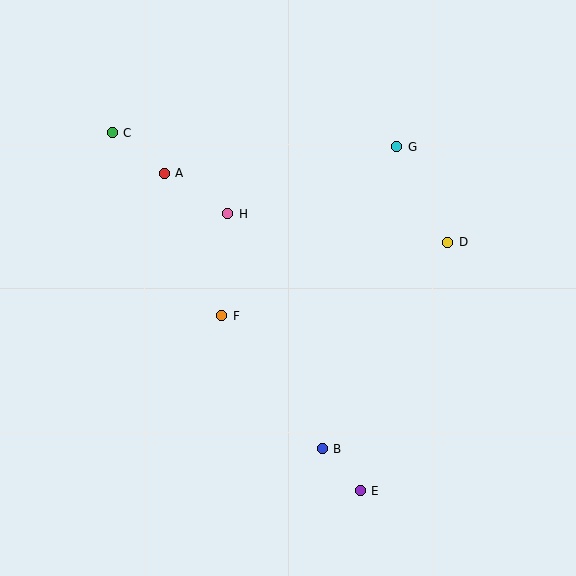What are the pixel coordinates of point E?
Point E is at (360, 491).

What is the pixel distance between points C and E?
The distance between C and E is 435 pixels.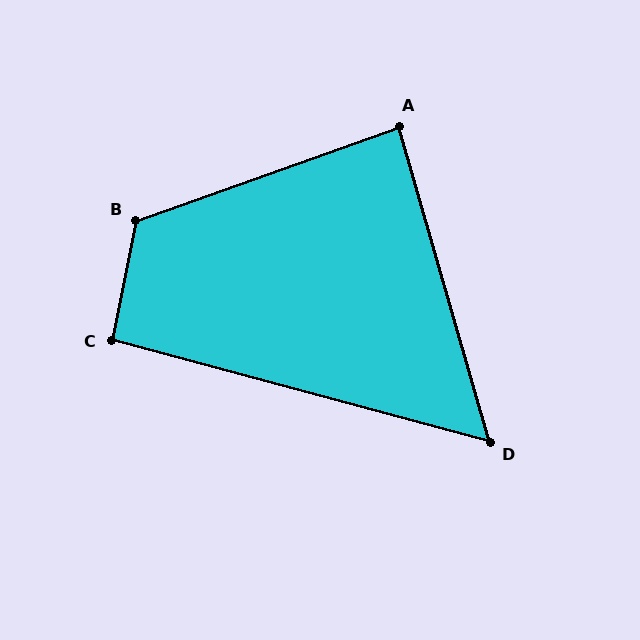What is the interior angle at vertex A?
Approximately 86 degrees (approximately right).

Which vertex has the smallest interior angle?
D, at approximately 59 degrees.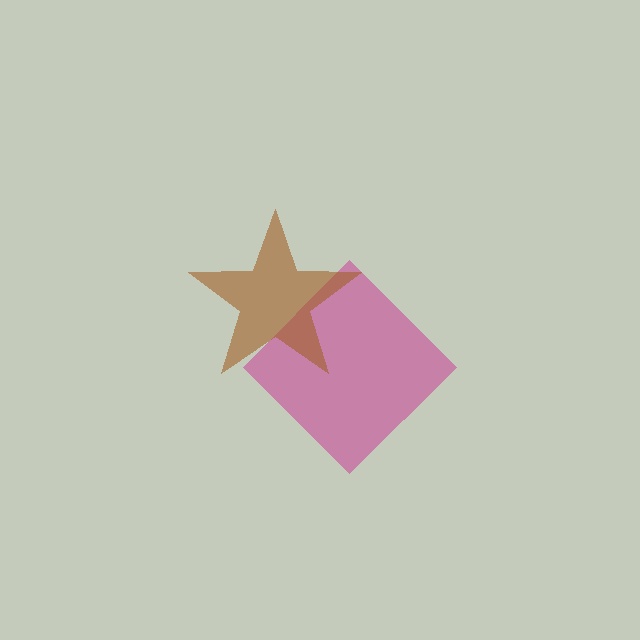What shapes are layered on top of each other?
The layered shapes are: a magenta diamond, a brown star.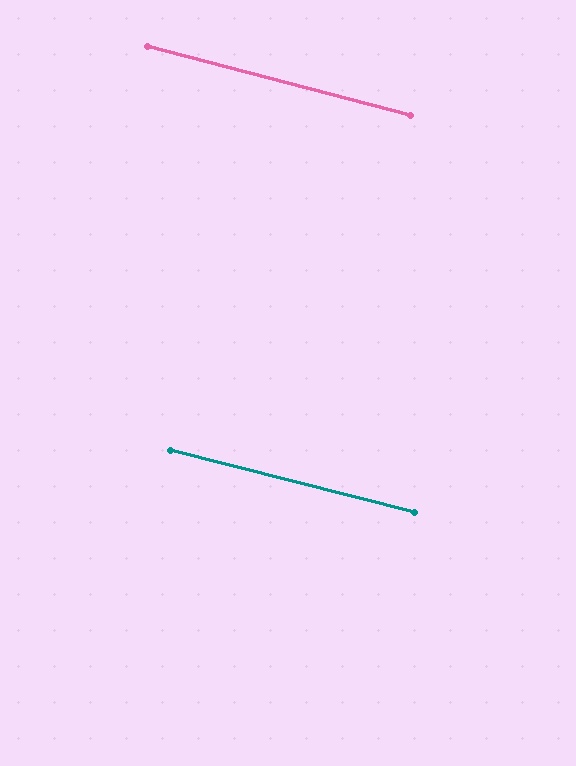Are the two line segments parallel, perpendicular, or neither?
Parallel — their directions differ by only 0.5°.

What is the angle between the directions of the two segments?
Approximately 1 degree.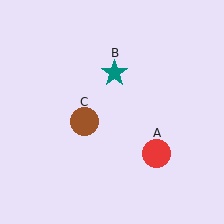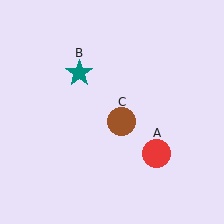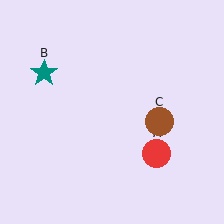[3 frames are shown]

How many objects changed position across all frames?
2 objects changed position: teal star (object B), brown circle (object C).